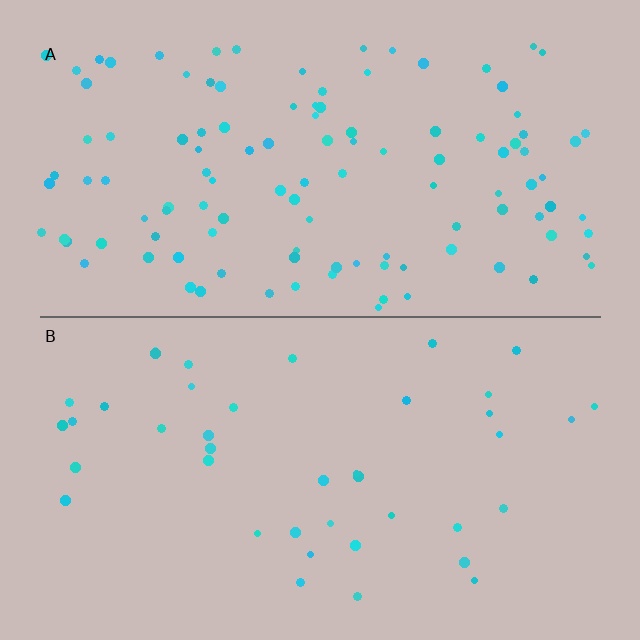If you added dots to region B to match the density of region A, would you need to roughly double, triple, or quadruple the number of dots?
Approximately triple.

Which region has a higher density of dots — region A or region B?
A (the top).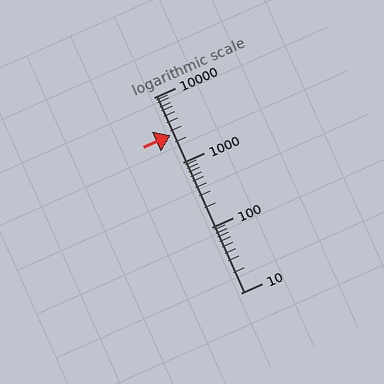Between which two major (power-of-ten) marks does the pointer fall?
The pointer is between 1000 and 10000.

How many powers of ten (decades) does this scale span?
The scale spans 3 decades, from 10 to 10000.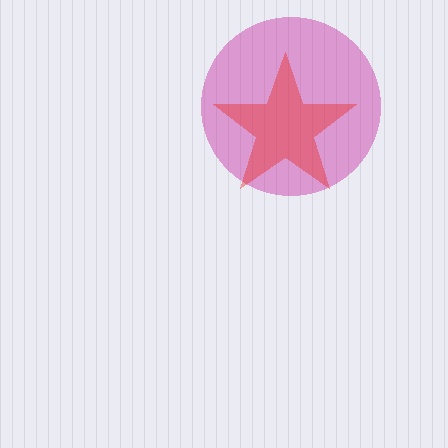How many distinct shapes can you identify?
There are 2 distinct shapes: a magenta circle, a red star.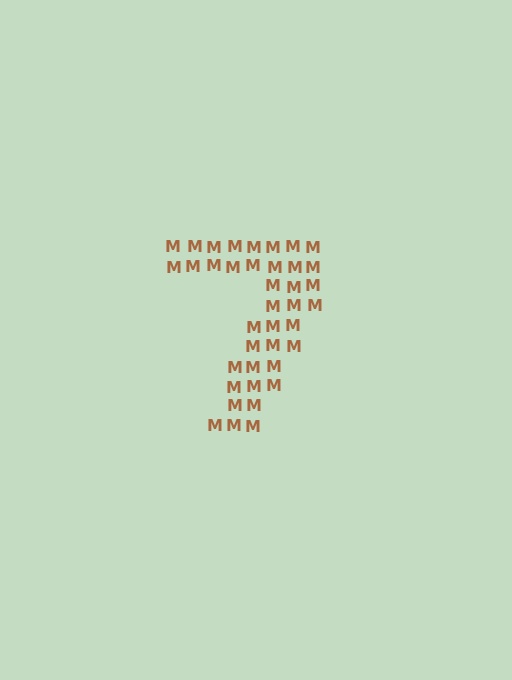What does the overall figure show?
The overall figure shows the digit 7.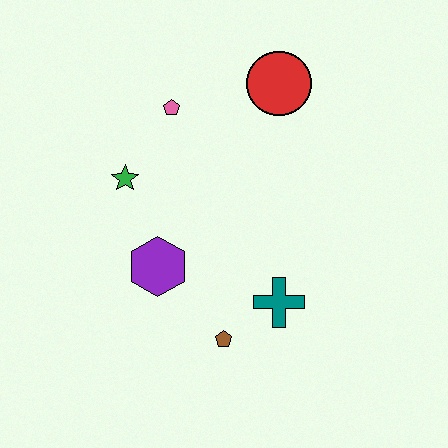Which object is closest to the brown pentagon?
The teal cross is closest to the brown pentagon.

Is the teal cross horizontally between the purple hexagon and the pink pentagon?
No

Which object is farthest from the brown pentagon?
The red circle is farthest from the brown pentagon.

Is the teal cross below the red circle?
Yes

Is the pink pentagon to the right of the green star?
Yes